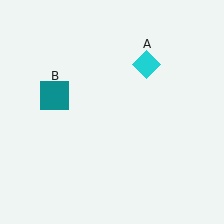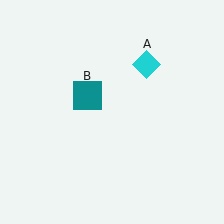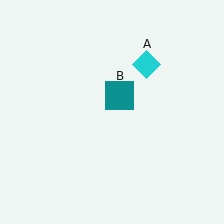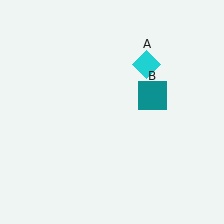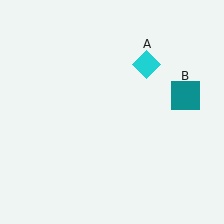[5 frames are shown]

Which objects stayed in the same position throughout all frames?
Cyan diamond (object A) remained stationary.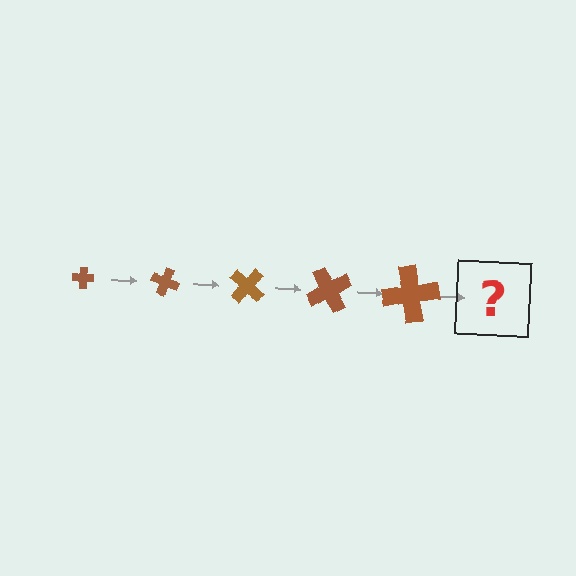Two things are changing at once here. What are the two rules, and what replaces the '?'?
The two rules are that the cross grows larger each step and it rotates 20 degrees each step. The '?' should be a cross, larger than the previous one and rotated 100 degrees from the start.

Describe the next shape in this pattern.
It should be a cross, larger than the previous one and rotated 100 degrees from the start.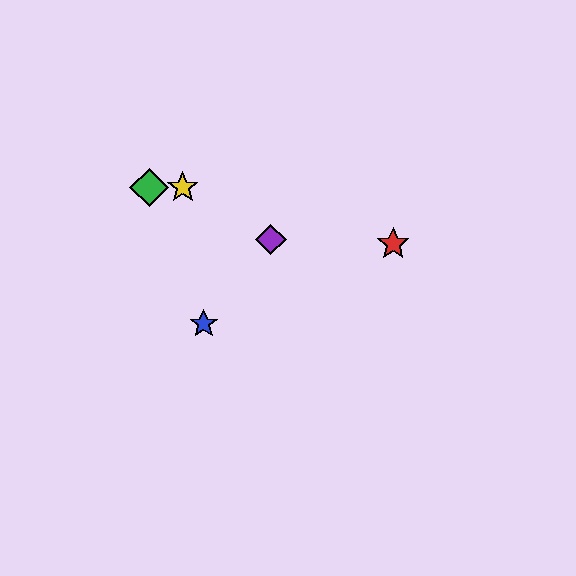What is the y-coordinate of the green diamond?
The green diamond is at y≈187.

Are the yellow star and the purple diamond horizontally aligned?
No, the yellow star is at y≈187 and the purple diamond is at y≈239.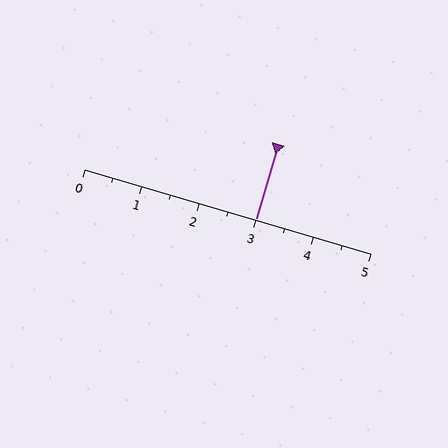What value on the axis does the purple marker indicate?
The marker indicates approximately 3.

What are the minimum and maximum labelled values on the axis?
The axis runs from 0 to 5.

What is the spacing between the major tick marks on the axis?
The major ticks are spaced 1 apart.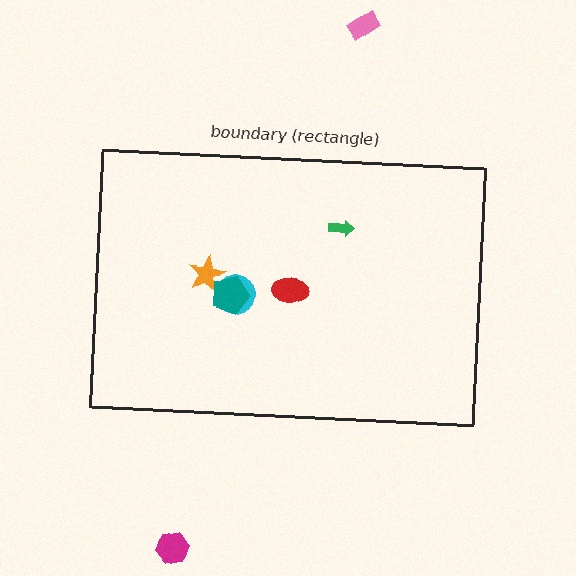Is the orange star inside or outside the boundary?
Inside.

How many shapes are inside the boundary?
5 inside, 2 outside.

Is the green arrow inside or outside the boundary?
Inside.